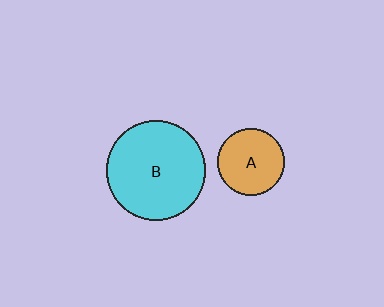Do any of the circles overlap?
No, none of the circles overlap.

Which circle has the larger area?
Circle B (cyan).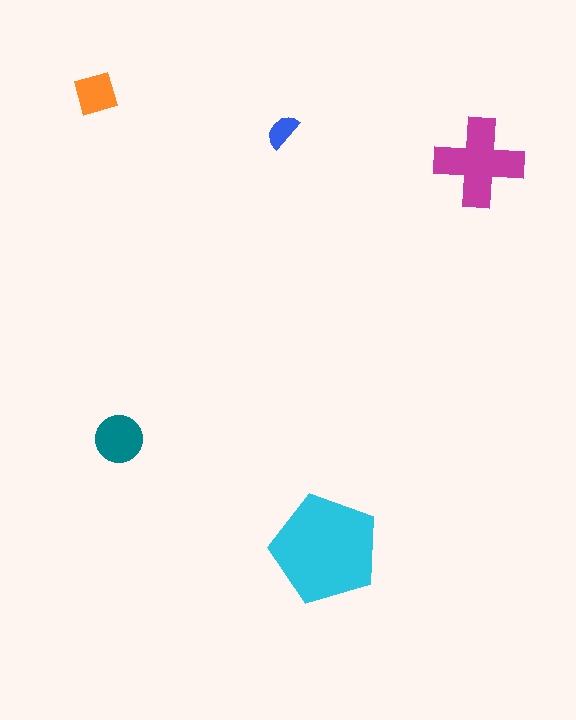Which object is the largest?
The cyan pentagon.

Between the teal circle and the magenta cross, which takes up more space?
The magenta cross.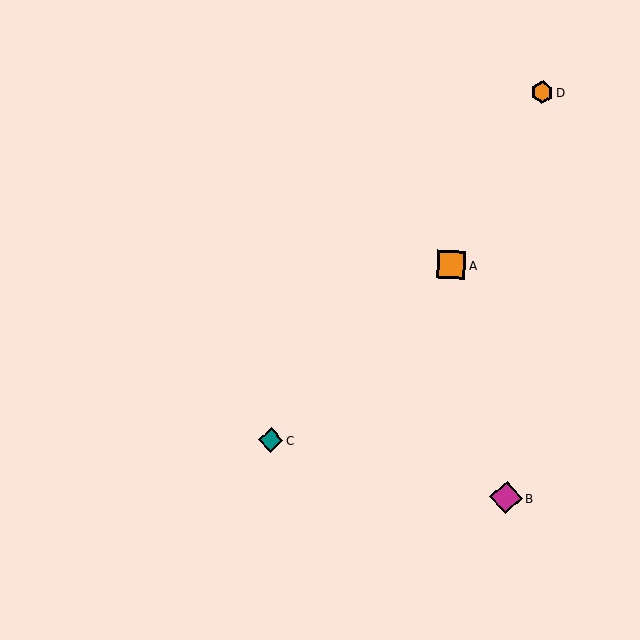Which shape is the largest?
The magenta diamond (labeled B) is the largest.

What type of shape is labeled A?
Shape A is an orange square.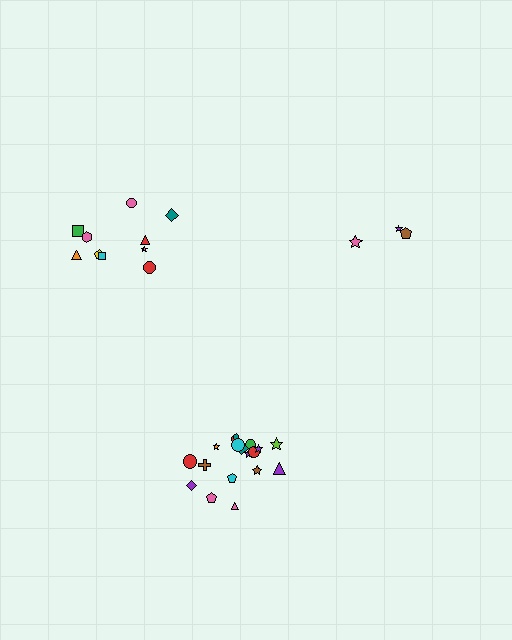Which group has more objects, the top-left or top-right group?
The top-left group.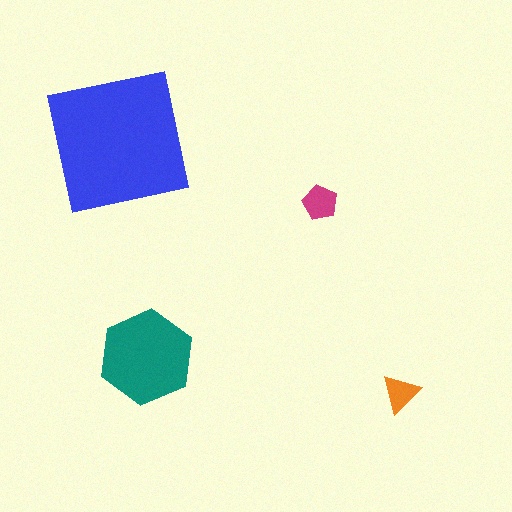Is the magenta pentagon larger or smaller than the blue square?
Smaller.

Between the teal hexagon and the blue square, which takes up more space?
The blue square.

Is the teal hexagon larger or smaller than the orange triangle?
Larger.